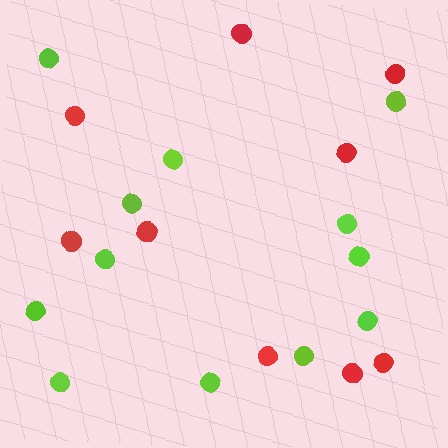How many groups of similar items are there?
There are 2 groups: one group of lime circles (12) and one group of red circles (9).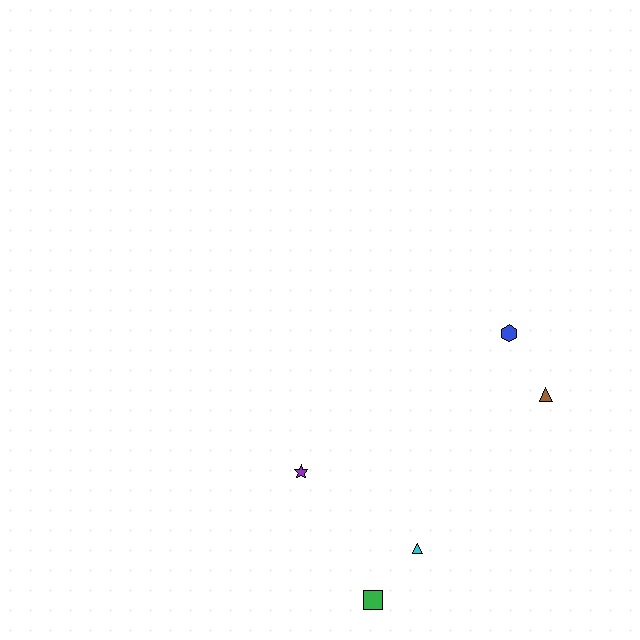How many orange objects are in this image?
There are no orange objects.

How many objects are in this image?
There are 5 objects.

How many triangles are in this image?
There are 2 triangles.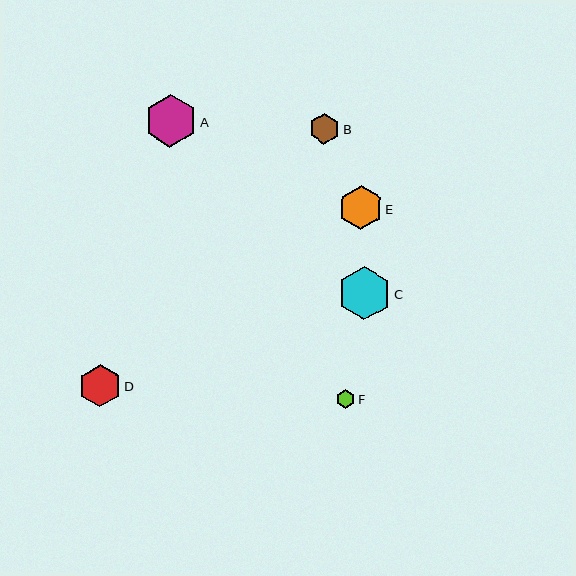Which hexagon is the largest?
Hexagon C is the largest with a size of approximately 53 pixels.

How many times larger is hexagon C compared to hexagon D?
Hexagon C is approximately 1.2 times the size of hexagon D.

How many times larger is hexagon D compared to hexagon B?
Hexagon D is approximately 1.4 times the size of hexagon B.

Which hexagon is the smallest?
Hexagon F is the smallest with a size of approximately 18 pixels.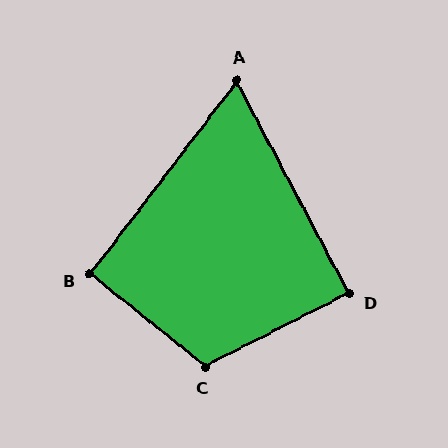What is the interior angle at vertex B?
Approximately 91 degrees (approximately right).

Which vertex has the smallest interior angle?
A, at approximately 65 degrees.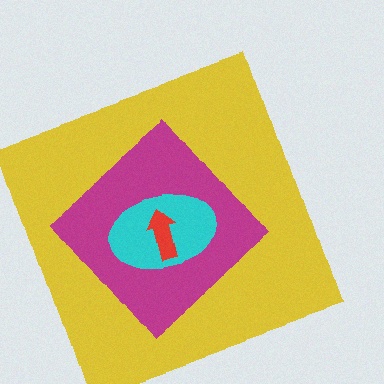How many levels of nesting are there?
4.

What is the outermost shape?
The yellow square.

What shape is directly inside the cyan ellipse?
The red arrow.